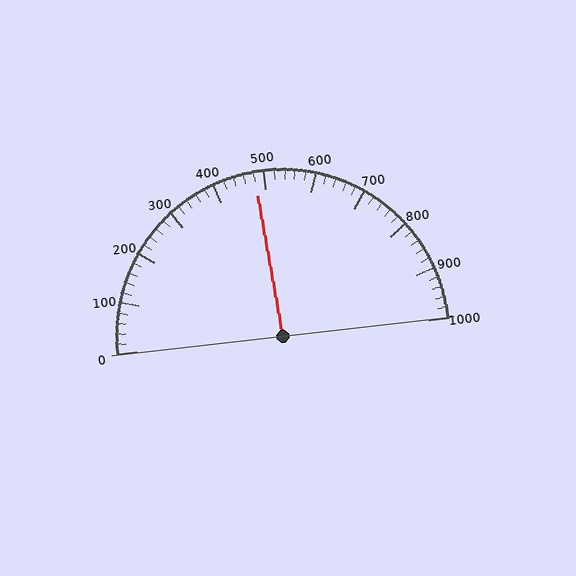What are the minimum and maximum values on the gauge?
The gauge ranges from 0 to 1000.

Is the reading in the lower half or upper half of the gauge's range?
The reading is in the lower half of the range (0 to 1000).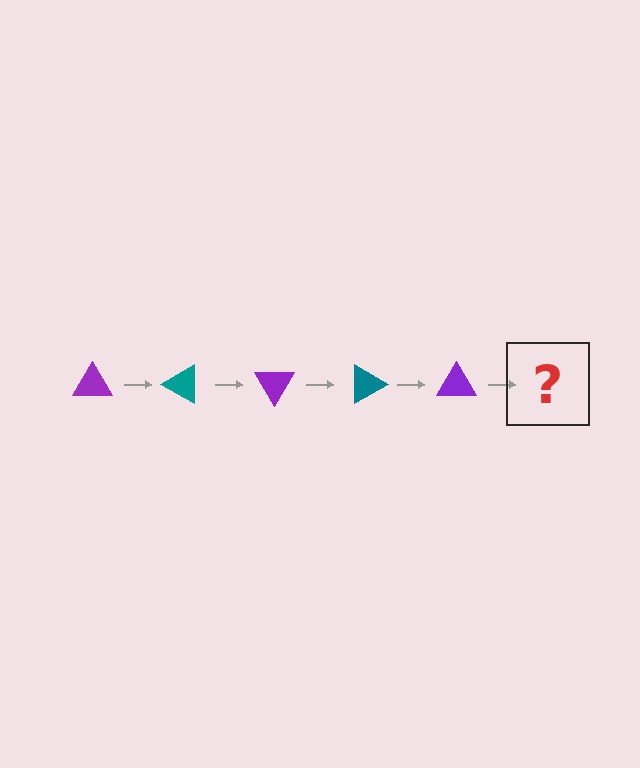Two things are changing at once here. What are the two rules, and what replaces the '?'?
The two rules are that it rotates 30 degrees each step and the color cycles through purple and teal. The '?' should be a teal triangle, rotated 150 degrees from the start.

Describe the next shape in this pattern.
It should be a teal triangle, rotated 150 degrees from the start.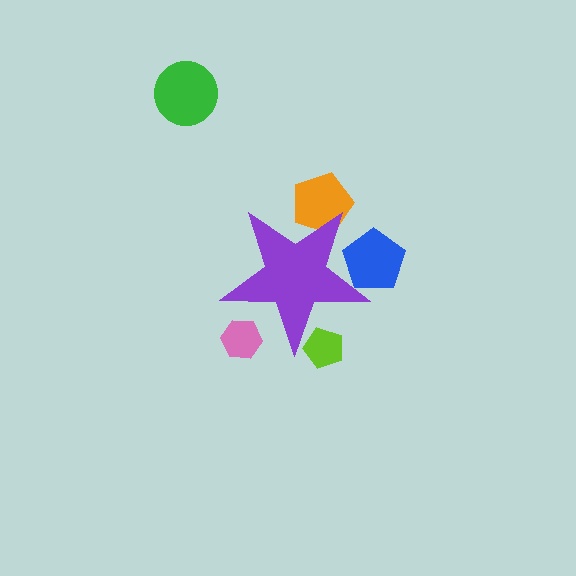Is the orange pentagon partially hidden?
Yes, the orange pentagon is partially hidden behind the purple star.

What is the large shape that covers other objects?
A purple star.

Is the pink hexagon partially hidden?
Yes, the pink hexagon is partially hidden behind the purple star.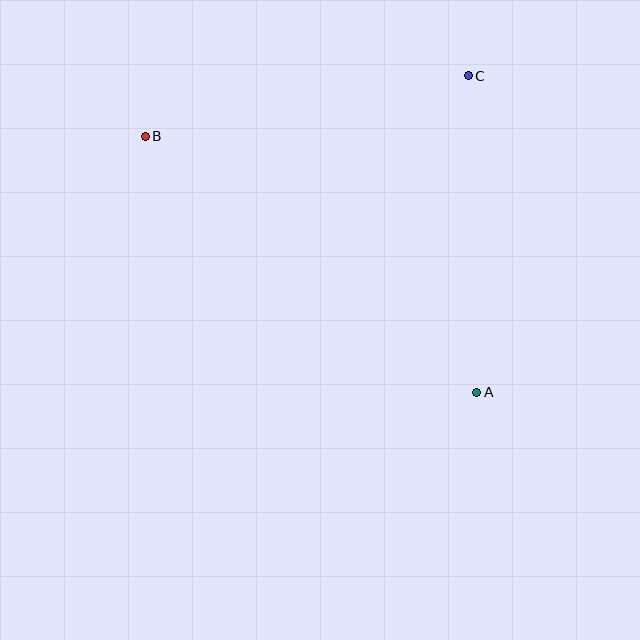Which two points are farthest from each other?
Points A and B are farthest from each other.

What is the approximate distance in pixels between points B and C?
The distance between B and C is approximately 329 pixels.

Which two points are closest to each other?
Points A and C are closest to each other.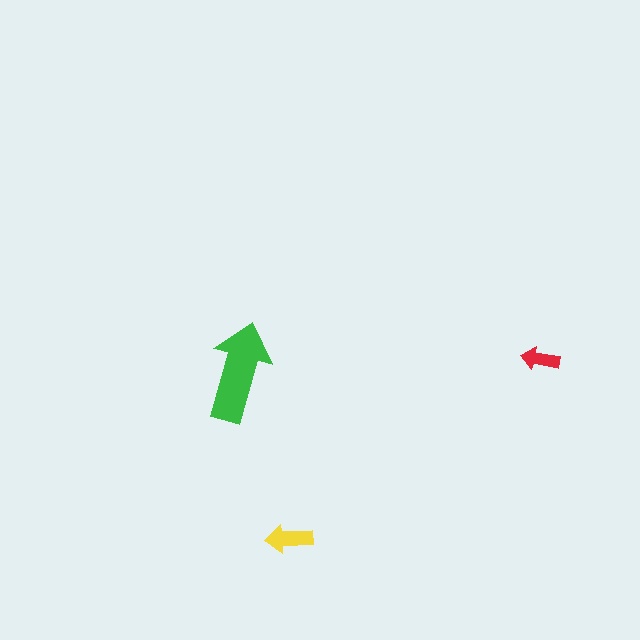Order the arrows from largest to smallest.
the green one, the yellow one, the red one.